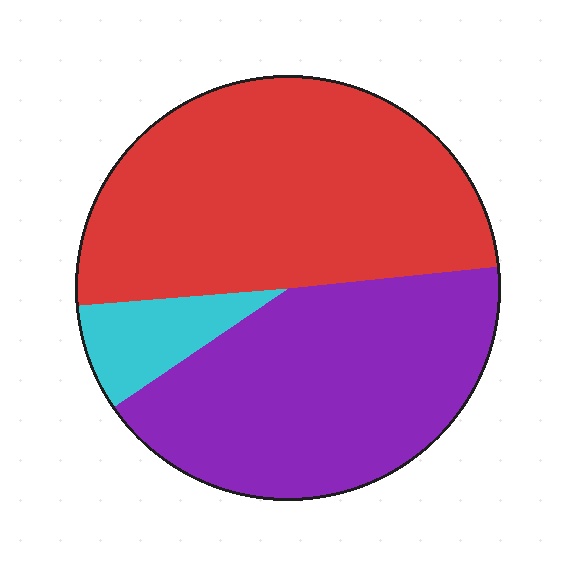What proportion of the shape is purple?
Purple takes up about two fifths (2/5) of the shape.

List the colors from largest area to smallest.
From largest to smallest: red, purple, cyan.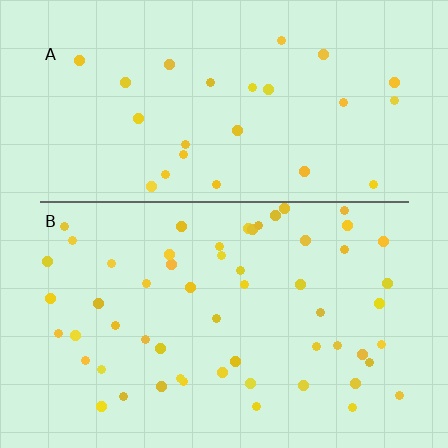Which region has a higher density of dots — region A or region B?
B (the bottom).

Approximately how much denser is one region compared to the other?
Approximately 2.1× — region B over region A.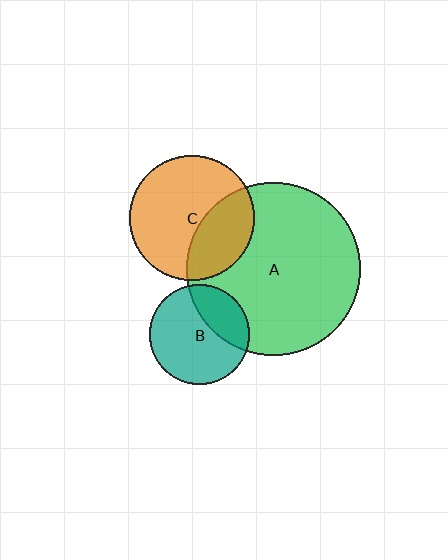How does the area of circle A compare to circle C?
Approximately 1.9 times.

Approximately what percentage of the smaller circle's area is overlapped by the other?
Approximately 30%.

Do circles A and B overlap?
Yes.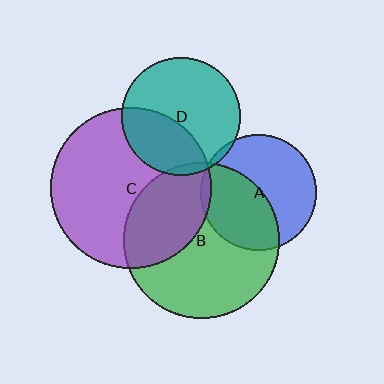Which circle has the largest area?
Circle C (purple).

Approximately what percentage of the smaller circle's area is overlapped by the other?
Approximately 45%.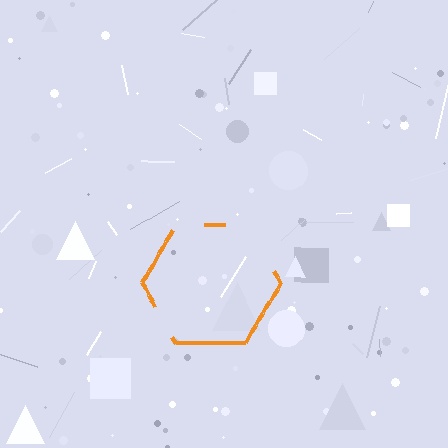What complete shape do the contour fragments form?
The contour fragments form a hexagon.